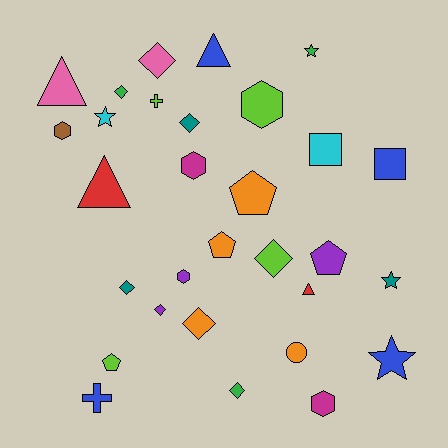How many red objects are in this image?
There are 2 red objects.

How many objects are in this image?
There are 30 objects.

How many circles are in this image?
There is 1 circle.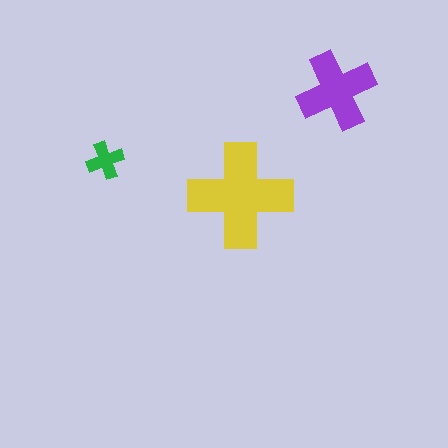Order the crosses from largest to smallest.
the yellow one, the purple one, the green one.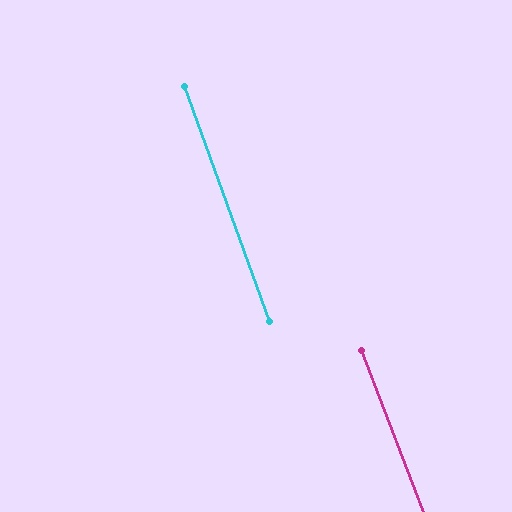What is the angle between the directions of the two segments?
Approximately 1 degree.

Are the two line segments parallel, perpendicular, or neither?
Parallel — their directions differ by only 1.2°.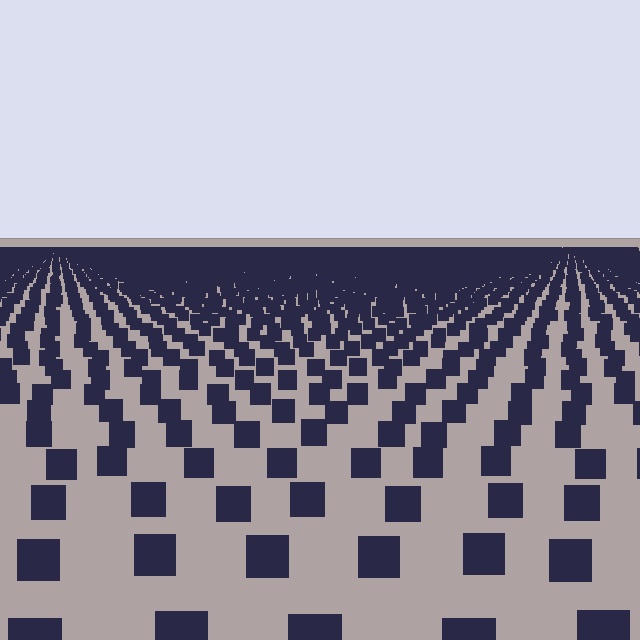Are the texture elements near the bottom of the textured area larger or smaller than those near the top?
Larger. Near the bottom, elements are closer to the viewer and appear at a bigger on-screen size.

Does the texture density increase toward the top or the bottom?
Density increases toward the top.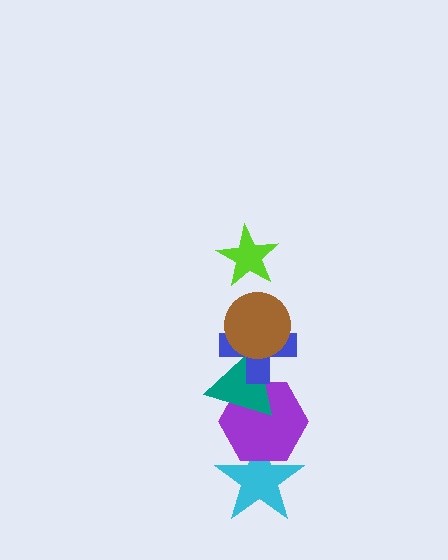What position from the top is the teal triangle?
The teal triangle is 4th from the top.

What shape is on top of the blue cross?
The brown circle is on top of the blue cross.